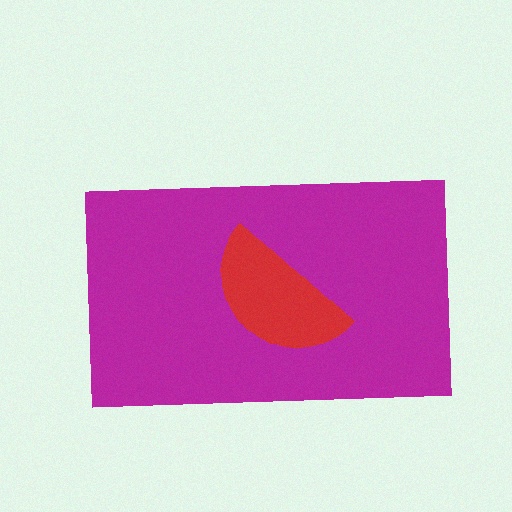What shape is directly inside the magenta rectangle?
The red semicircle.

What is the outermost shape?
The magenta rectangle.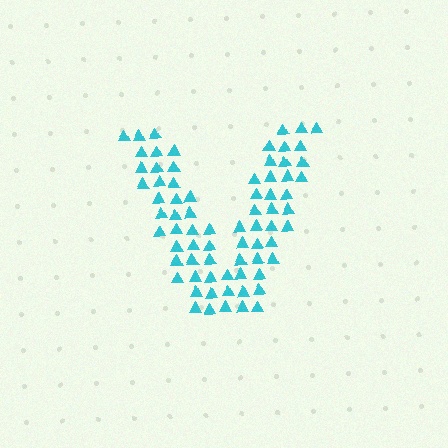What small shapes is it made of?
It is made of small triangles.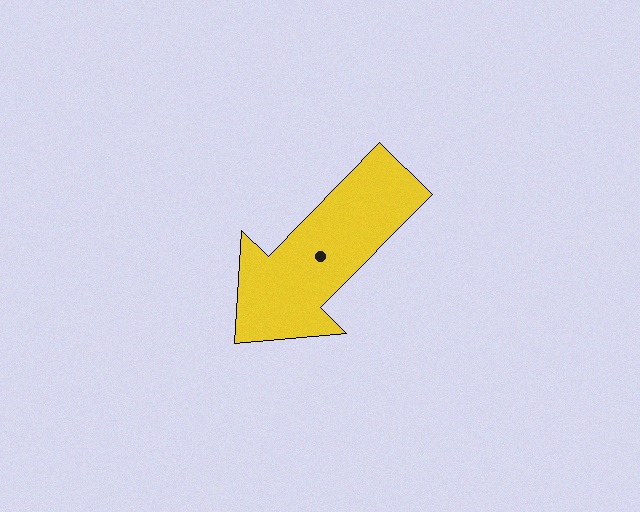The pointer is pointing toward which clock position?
Roughly 7 o'clock.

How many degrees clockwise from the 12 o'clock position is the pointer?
Approximately 224 degrees.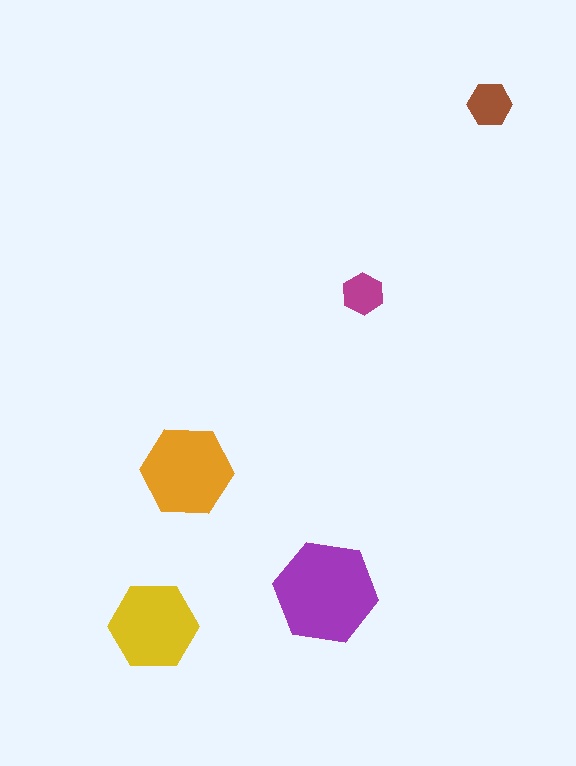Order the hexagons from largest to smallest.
the purple one, the orange one, the yellow one, the brown one, the magenta one.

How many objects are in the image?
There are 5 objects in the image.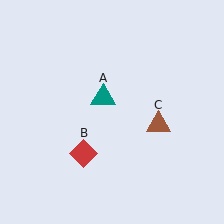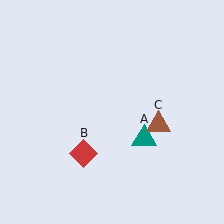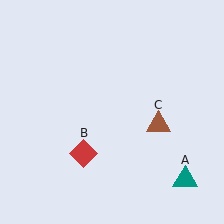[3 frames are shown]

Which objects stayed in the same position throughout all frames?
Red diamond (object B) and brown triangle (object C) remained stationary.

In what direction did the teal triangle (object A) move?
The teal triangle (object A) moved down and to the right.